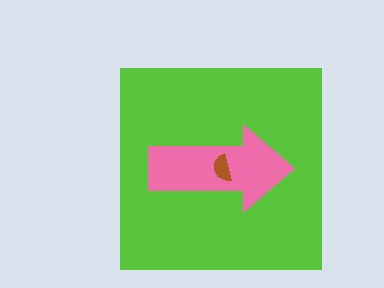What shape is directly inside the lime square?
The pink arrow.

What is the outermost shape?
The lime square.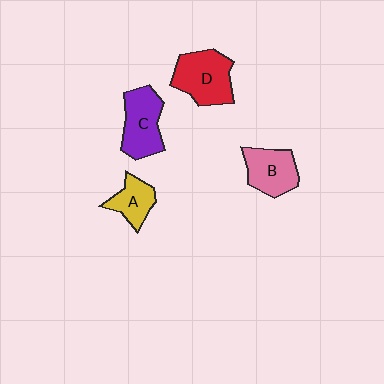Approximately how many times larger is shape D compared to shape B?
Approximately 1.2 times.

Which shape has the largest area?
Shape D (red).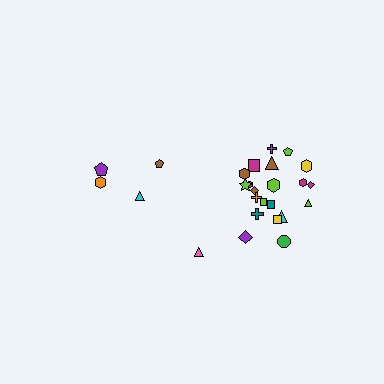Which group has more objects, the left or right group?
The right group.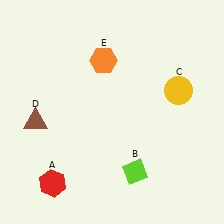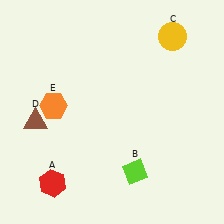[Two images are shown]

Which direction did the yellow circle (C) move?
The yellow circle (C) moved up.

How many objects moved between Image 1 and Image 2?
2 objects moved between the two images.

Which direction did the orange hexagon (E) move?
The orange hexagon (E) moved left.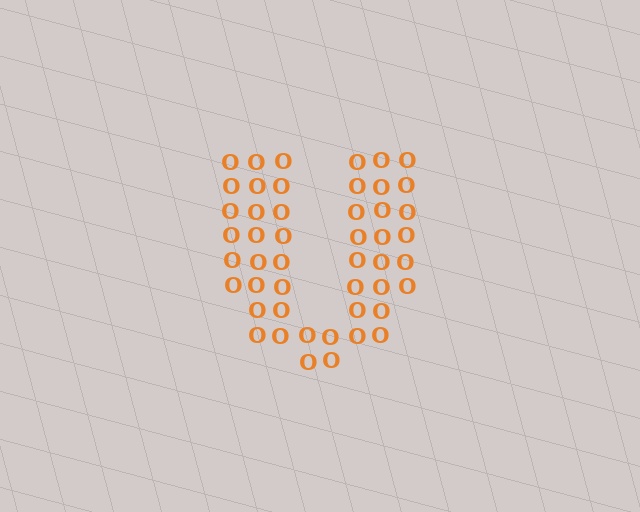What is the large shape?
The large shape is the letter U.